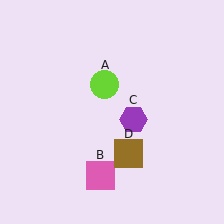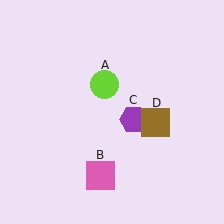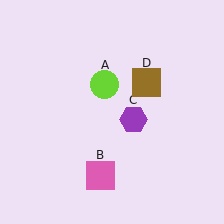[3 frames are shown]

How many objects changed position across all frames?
1 object changed position: brown square (object D).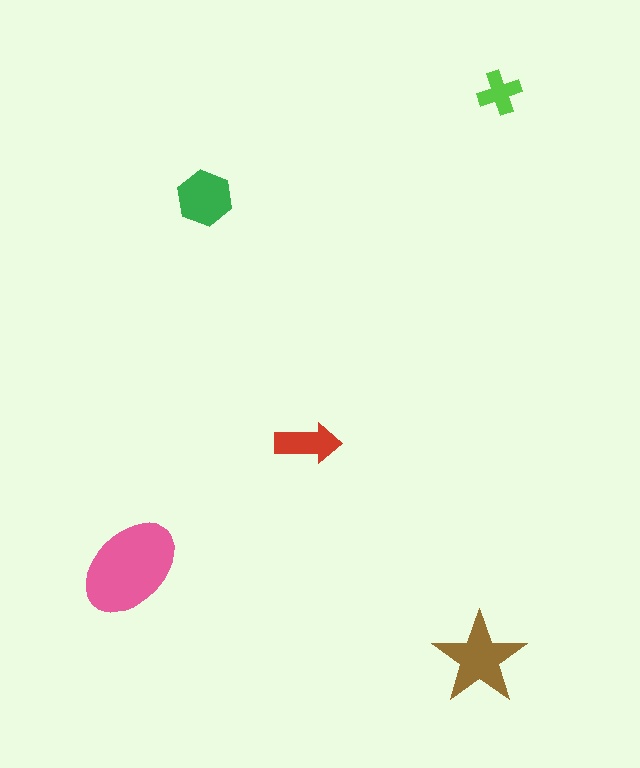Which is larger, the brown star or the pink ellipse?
The pink ellipse.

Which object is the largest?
The pink ellipse.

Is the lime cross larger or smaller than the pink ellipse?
Smaller.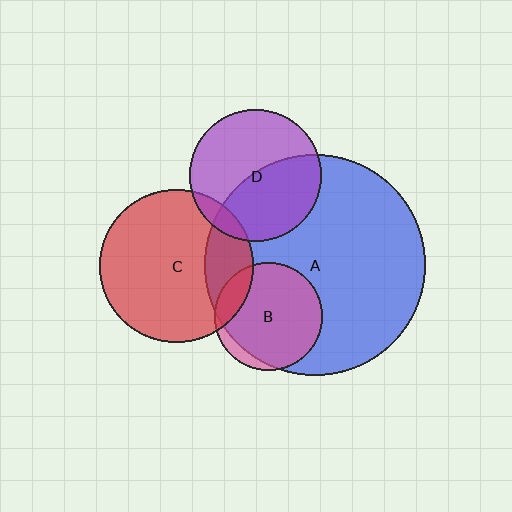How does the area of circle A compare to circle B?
Approximately 4.2 times.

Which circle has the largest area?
Circle A (blue).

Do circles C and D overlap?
Yes.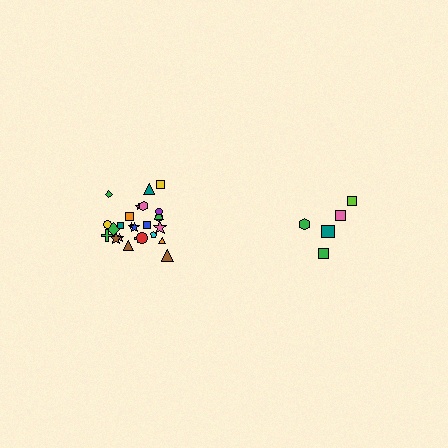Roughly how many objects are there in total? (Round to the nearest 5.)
Roughly 30 objects in total.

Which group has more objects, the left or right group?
The left group.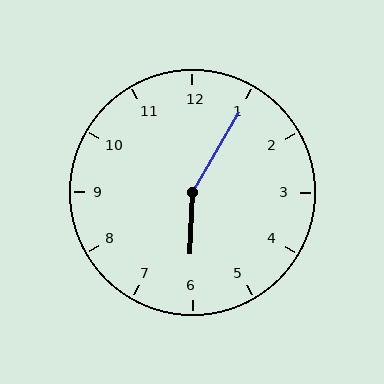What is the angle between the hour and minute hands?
Approximately 152 degrees.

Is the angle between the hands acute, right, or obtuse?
It is obtuse.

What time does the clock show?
6:05.